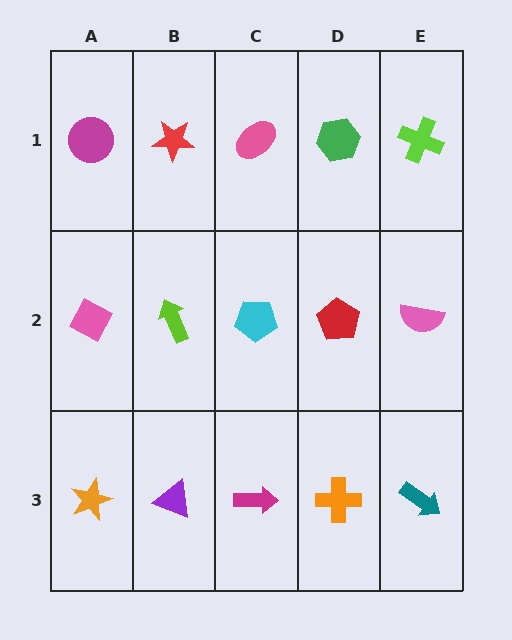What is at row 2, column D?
A red pentagon.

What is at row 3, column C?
A magenta arrow.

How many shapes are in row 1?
5 shapes.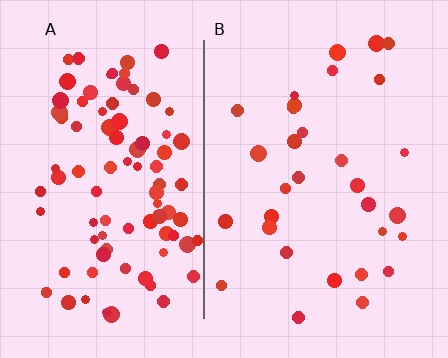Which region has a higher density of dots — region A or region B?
A (the left).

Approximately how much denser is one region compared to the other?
Approximately 3.0× — region A over region B.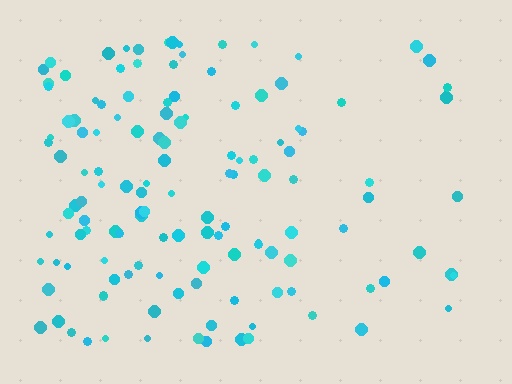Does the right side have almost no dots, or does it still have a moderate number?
Still a moderate number, just noticeably fewer than the left.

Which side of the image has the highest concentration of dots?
The left.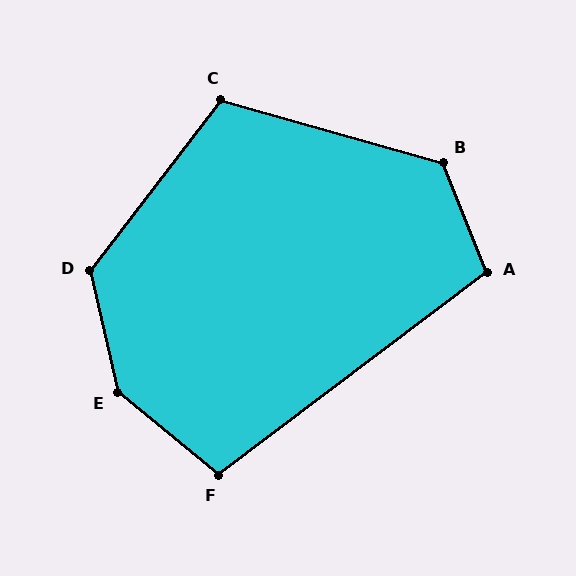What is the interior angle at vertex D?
Approximately 129 degrees (obtuse).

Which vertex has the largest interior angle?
E, at approximately 143 degrees.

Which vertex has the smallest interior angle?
F, at approximately 104 degrees.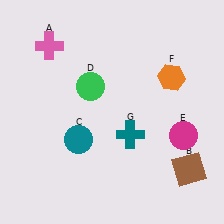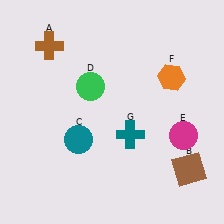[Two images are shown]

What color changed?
The cross (A) changed from pink in Image 1 to brown in Image 2.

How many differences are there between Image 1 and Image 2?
There is 1 difference between the two images.